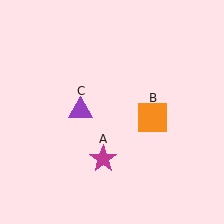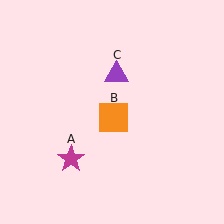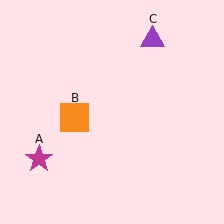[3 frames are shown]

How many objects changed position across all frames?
3 objects changed position: magenta star (object A), orange square (object B), purple triangle (object C).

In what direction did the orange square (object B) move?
The orange square (object B) moved left.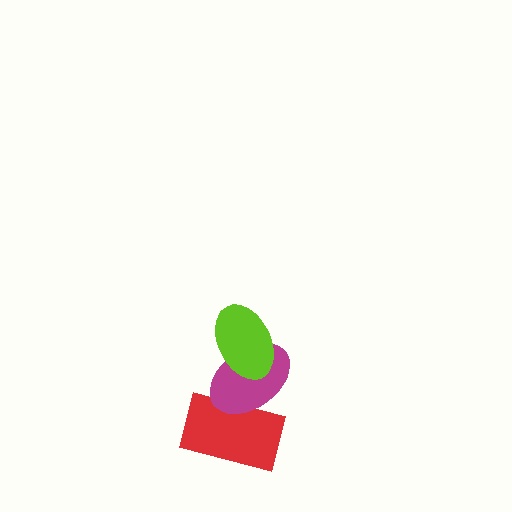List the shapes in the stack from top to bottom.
From top to bottom: the lime ellipse, the magenta ellipse, the red rectangle.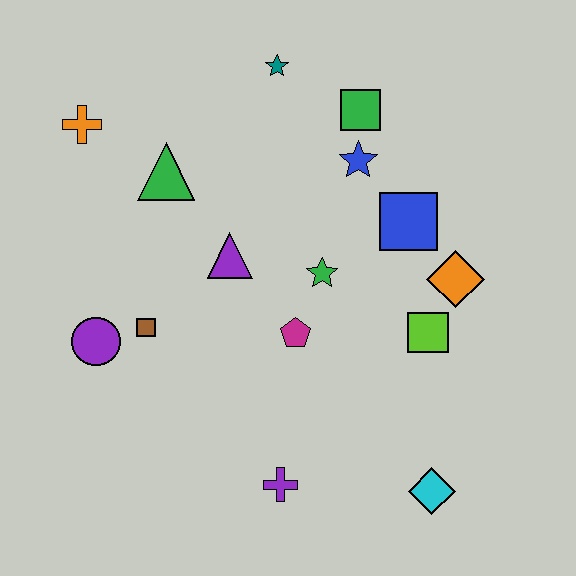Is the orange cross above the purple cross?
Yes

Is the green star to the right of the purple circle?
Yes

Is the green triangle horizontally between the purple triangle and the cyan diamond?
No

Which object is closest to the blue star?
The green square is closest to the blue star.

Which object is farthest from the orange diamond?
The orange cross is farthest from the orange diamond.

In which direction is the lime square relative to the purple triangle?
The lime square is to the right of the purple triangle.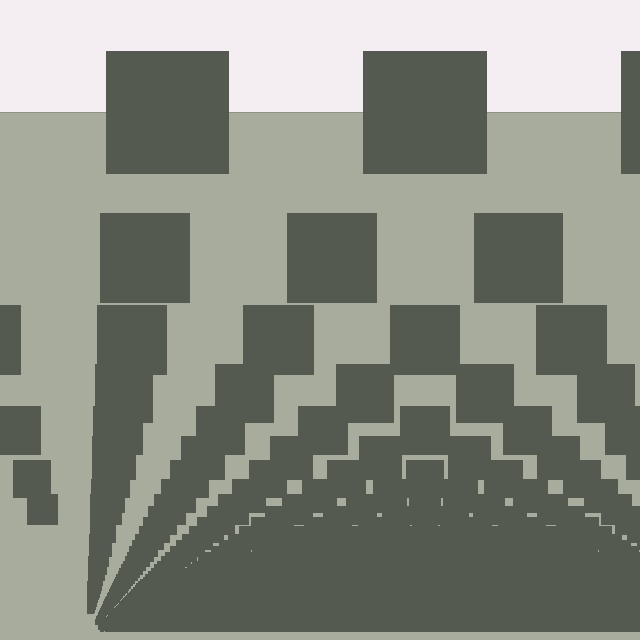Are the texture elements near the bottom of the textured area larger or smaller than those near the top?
Smaller. The gradient is inverted — elements near the bottom are smaller and denser.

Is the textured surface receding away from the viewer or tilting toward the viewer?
The surface appears to tilt toward the viewer. Texture elements get larger and sparser toward the top.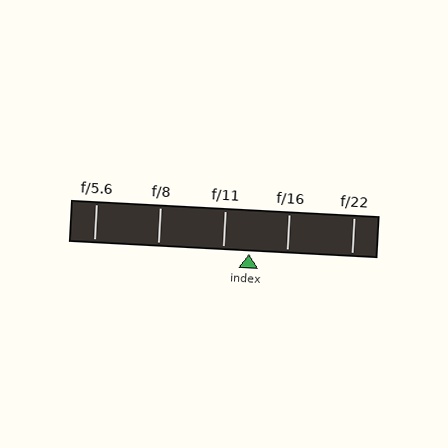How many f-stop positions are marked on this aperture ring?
There are 5 f-stop positions marked.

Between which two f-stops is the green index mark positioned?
The index mark is between f/11 and f/16.